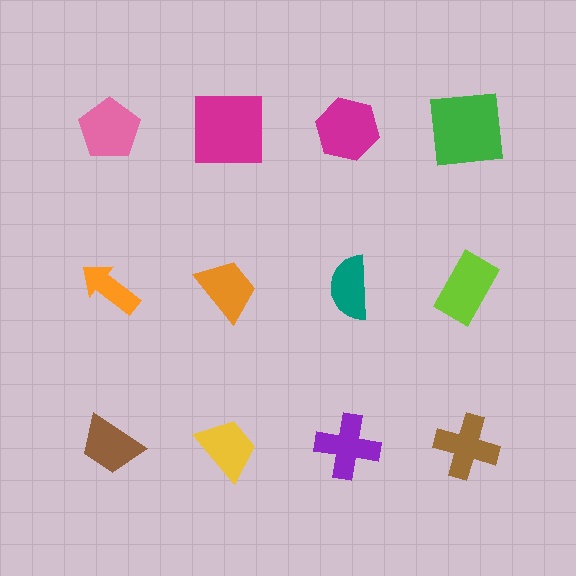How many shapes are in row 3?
4 shapes.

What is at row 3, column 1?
A brown trapezoid.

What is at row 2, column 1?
An orange arrow.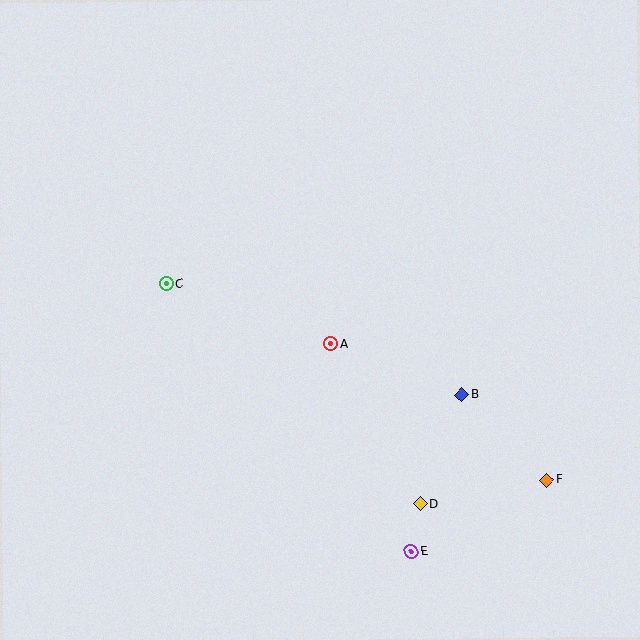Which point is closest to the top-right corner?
Point B is closest to the top-right corner.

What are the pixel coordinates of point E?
Point E is at (411, 551).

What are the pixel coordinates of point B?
Point B is at (462, 395).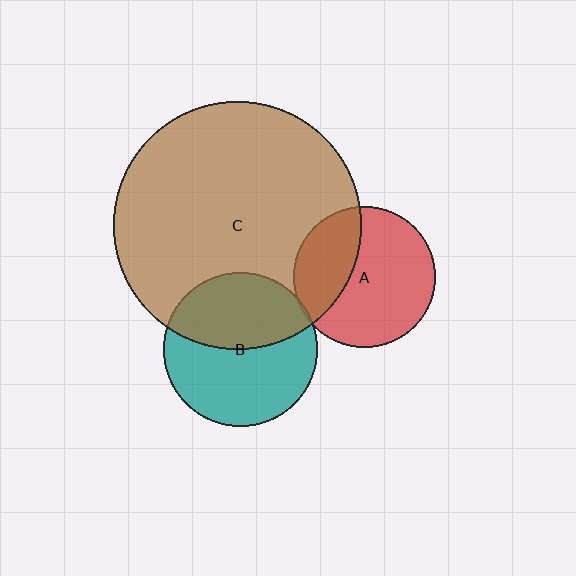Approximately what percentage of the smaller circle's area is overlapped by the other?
Approximately 45%.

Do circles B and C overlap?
Yes.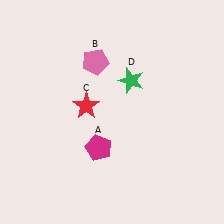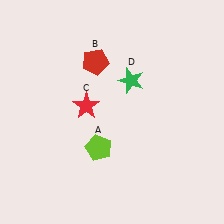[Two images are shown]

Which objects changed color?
A changed from magenta to lime. B changed from pink to red.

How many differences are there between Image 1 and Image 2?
There are 2 differences between the two images.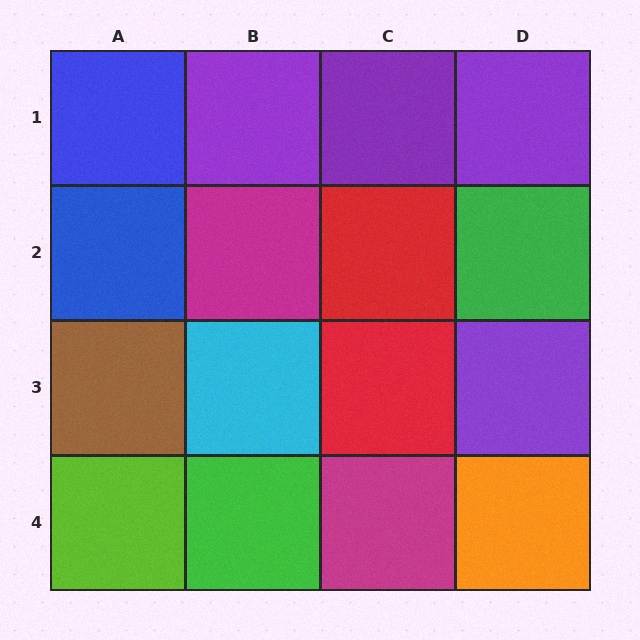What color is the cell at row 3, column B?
Cyan.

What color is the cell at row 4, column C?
Magenta.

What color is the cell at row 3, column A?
Brown.